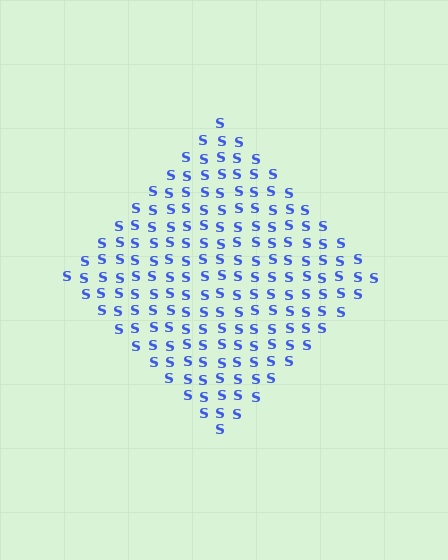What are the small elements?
The small elements are letter S's.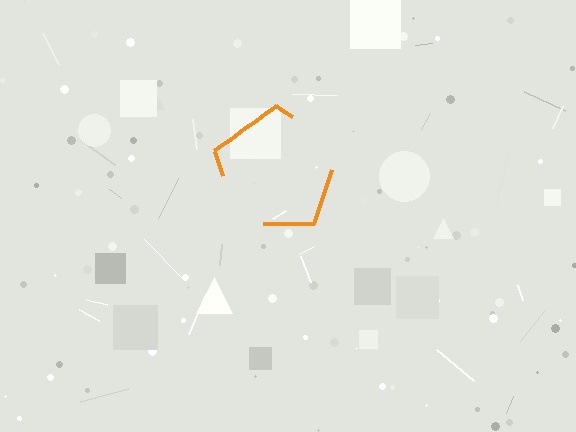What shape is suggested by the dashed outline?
The dashed outline suggests a pentagon.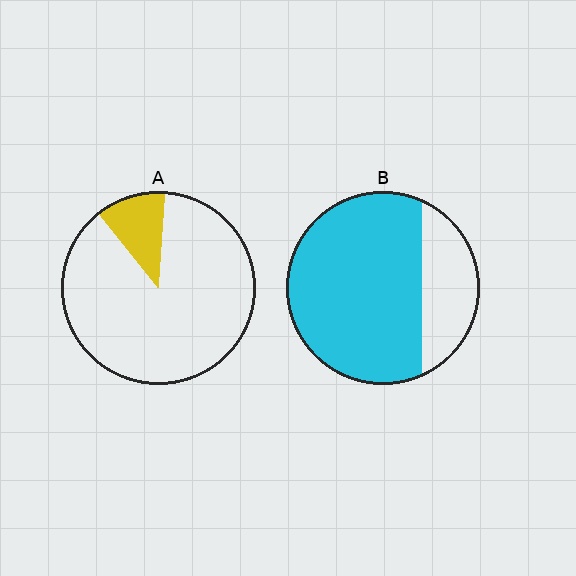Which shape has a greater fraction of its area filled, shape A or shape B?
Shape B.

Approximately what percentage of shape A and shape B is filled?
A is approximately 10% and B is approximately 75%.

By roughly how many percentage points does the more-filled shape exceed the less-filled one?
By roughly 65 percentage points (B over A).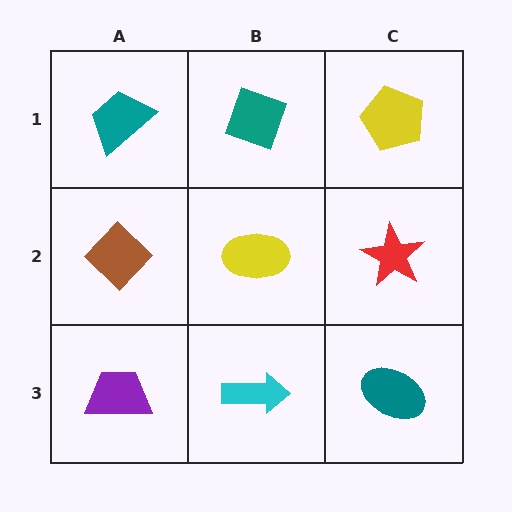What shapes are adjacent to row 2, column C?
A yellow pentagon (row 1, column C), a teal ellipse (row 3, column C), a yellow ellipse (row 2, column B).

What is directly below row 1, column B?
A yellow ellipse.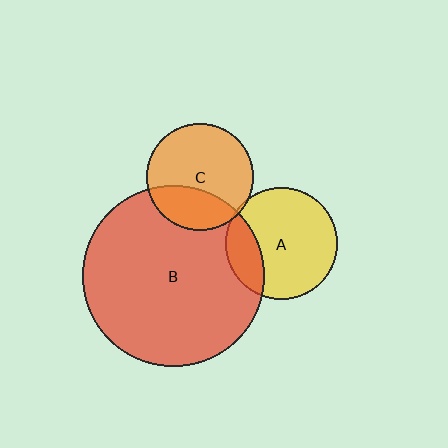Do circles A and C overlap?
Yes.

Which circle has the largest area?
Circle B (red).